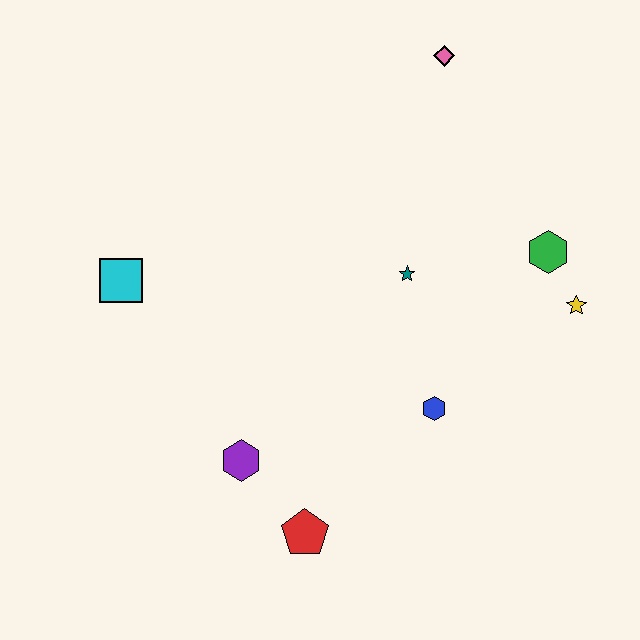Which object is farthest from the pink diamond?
The red pentagon is farthest from the pink diamond.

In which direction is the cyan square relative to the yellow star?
The cyan square is to the left of the yellow star.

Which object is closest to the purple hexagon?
The red pentagon is closest to the purple hexagon.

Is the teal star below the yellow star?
No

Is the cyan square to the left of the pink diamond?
Yes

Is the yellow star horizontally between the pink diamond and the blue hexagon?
No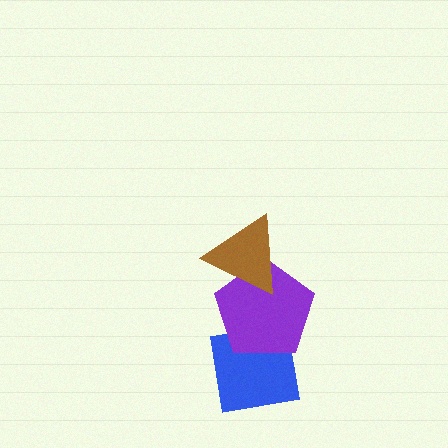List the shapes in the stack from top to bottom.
From top to bottom: the brown triangle, the purple pentagon, the blue square.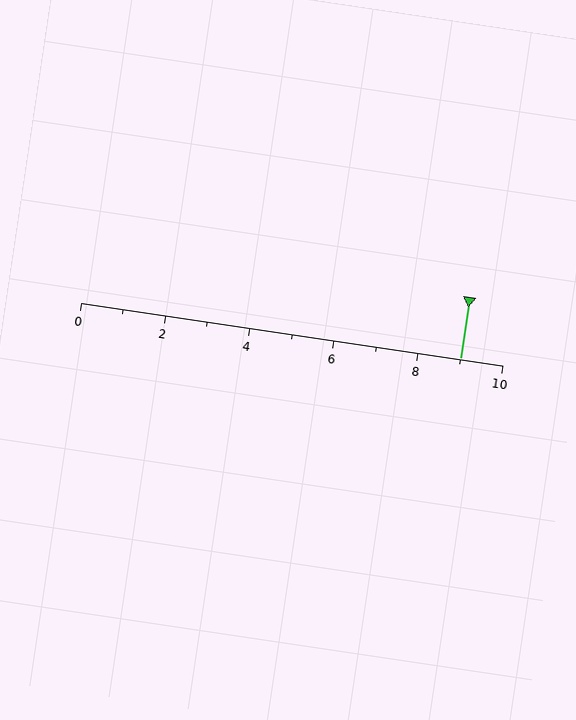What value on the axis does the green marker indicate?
The marker indicates approximately 9.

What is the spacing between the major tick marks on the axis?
The major ticks are spaced 2 apart.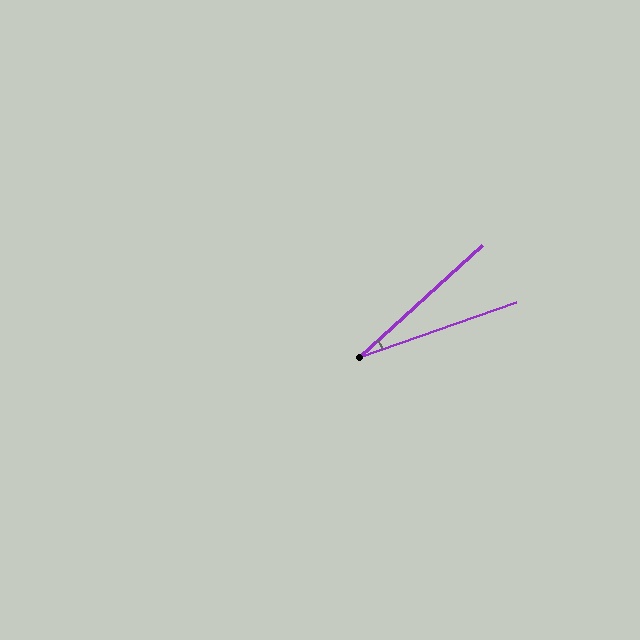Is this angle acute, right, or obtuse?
It is acute.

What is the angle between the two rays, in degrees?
Approximately 23 degrees.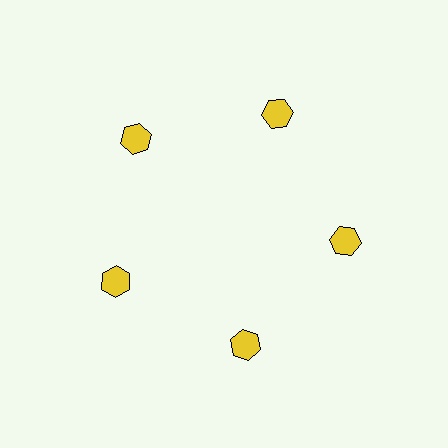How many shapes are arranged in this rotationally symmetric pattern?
There are 5 shapes, arranged in 5 groups of 1.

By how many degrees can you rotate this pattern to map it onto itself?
The pattern maps onto itself every 72 degrees of rotation.